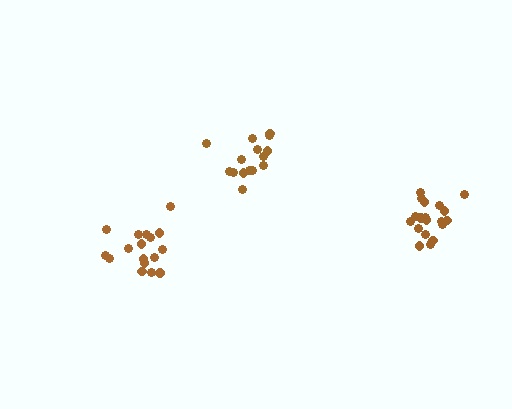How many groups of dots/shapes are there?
There are 3 groups.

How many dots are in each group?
Group 1: 17 dots, Group 2: 15 dots, Group 3: 19 dots (51 total).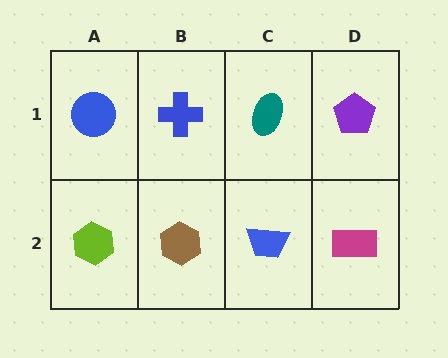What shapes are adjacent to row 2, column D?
A purple pentagon (row 1, column D), a blue trapezoid (row 2, column C).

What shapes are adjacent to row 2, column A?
A blue circle (row 1, column A), a brown hexagon (row 2, column B).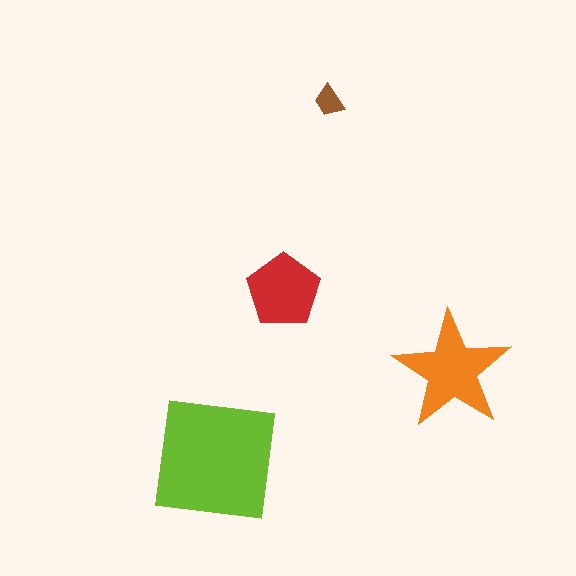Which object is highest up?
The brown trapezoid is topmost.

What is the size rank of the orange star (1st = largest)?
2nd.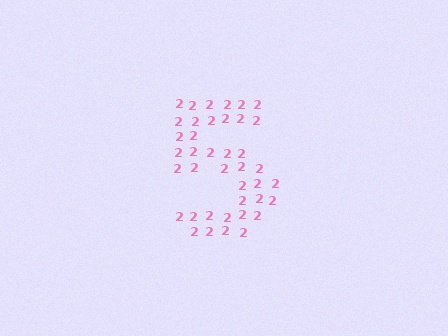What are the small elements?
The small elements are digit 2's.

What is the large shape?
The large shape is the digit 5.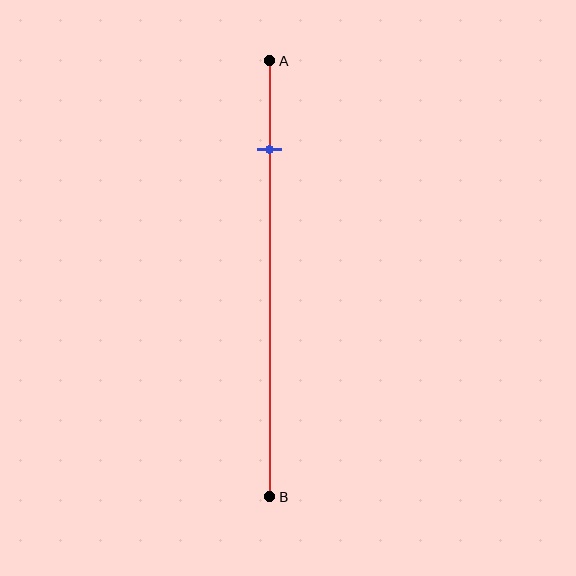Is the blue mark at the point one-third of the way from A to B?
No, the mark is at about 20% from A, not at the 33% one-third point.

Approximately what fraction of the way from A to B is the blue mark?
The blue mark is approximately 20% of the way from A to B.